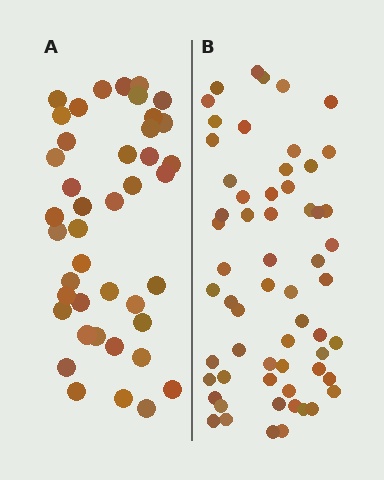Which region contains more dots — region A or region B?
Region B (the right region) has more dots.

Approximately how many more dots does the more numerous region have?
Region B has approximately 20 more dots than region A.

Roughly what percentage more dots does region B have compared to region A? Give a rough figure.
About 45% more.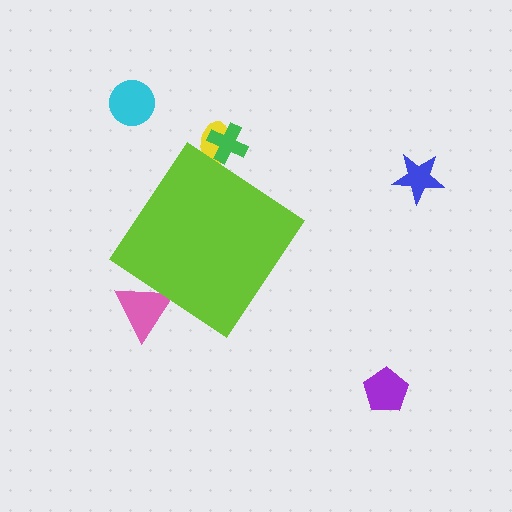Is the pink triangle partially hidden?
Yes, the pink triangle is partially hidden behind the lime diamond.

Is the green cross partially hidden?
Yes, the green cross is partially hidden behind the lime diamond.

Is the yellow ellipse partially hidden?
Yes, the yellow ellipse is partially hidden behind the lime diamond.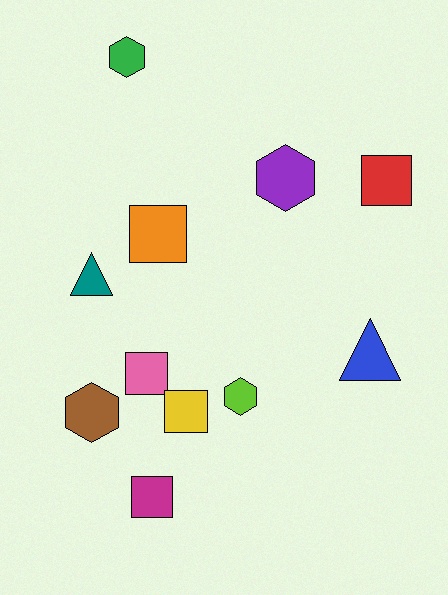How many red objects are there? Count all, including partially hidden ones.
There is 1 red object.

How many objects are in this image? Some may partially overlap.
There are 11 objects.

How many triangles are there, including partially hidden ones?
There are 2 triangles.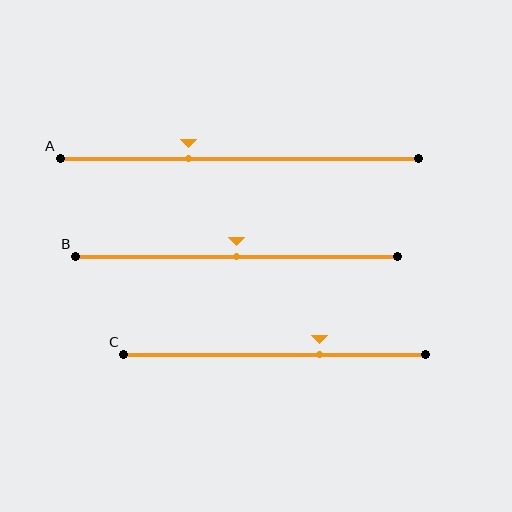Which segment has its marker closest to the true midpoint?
Segment B has its marker closest to the true midpoint.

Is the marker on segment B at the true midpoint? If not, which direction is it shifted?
Yes, the marker on segment B is at the true midpoint.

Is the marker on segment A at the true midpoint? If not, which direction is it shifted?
No, the marker on segment A is shifted to the left by about 14% of the segment length.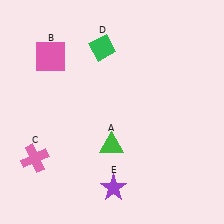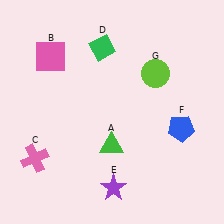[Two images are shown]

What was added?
A blue pentagon (F), a lime circle (G) were added in Image 2.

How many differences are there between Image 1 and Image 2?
There are 2 differences between the two images.